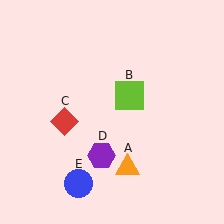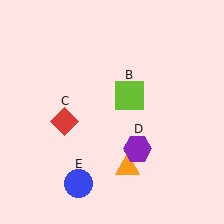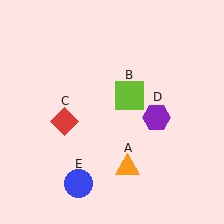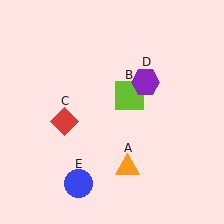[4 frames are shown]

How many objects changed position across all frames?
1 object changed position: purple hexagon (object D).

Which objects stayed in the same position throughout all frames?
Orange triangle (object A) and lime square (object B) and red diamond (object C) and blue circle (object E) remained stationary.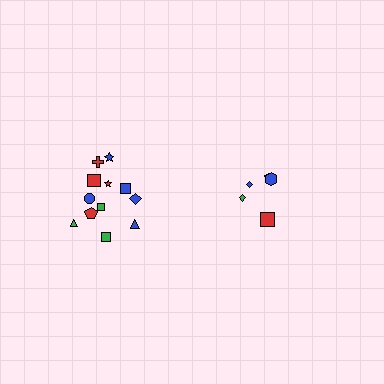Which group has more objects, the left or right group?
The left group.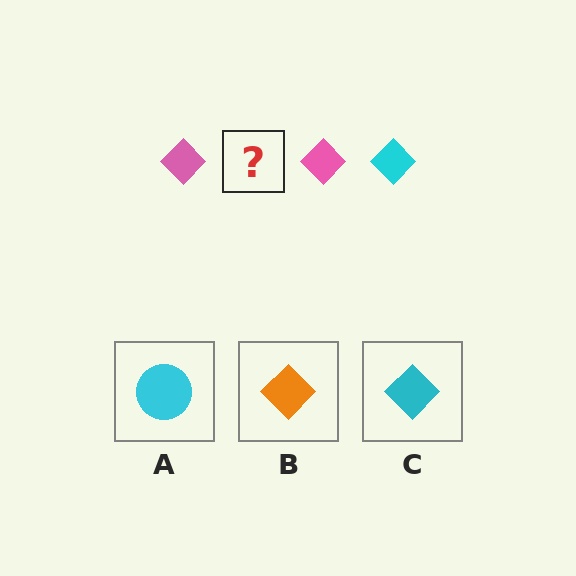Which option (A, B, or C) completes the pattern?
C.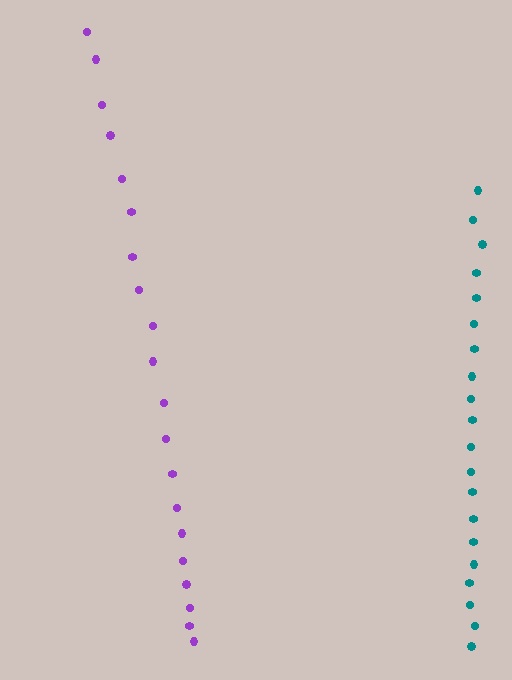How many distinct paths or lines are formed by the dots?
There are 2 distinct paths.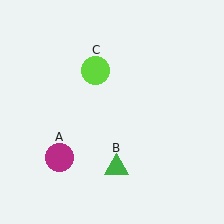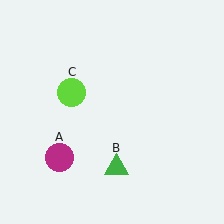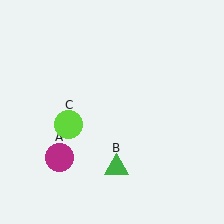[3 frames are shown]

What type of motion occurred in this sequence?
The lime circle (object C) rotated counterclockwise around the center of the scene.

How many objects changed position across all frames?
1 object changed position: lime circle (object C).